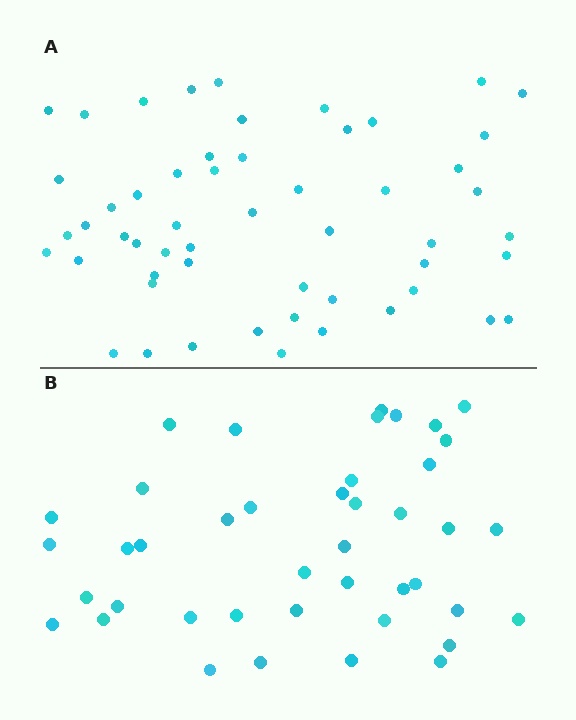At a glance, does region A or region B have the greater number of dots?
Region A (the top region) has more dots.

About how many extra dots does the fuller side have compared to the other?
Region A has roughly 12 or so more dots than region B.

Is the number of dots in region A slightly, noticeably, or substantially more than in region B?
Region A has noticeably more, but not dramatically so. The ratio is roughly 1.3 to 1.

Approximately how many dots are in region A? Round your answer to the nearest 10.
About 50 dots. (The exact count is 54, which rounds to 50.)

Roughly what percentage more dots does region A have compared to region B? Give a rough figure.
About 30% more.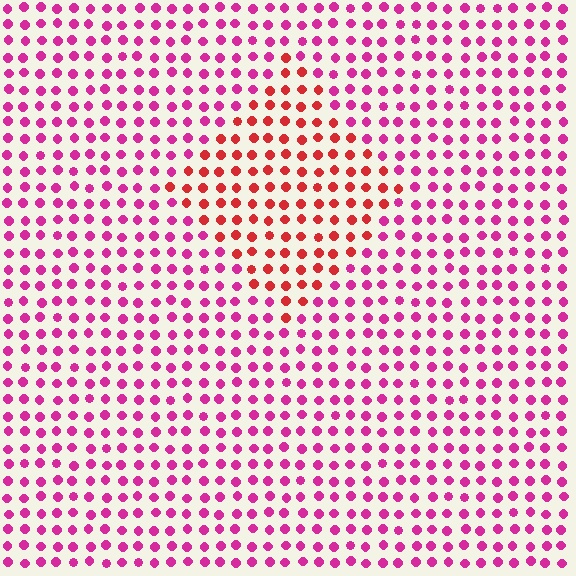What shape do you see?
I see a diamond.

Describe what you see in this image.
The image is filled with small magenta elements in a uniform arrangement. A diamond-shaped region is visible where the elements are tinted to a slightly different hue, forming a subtle color boundary.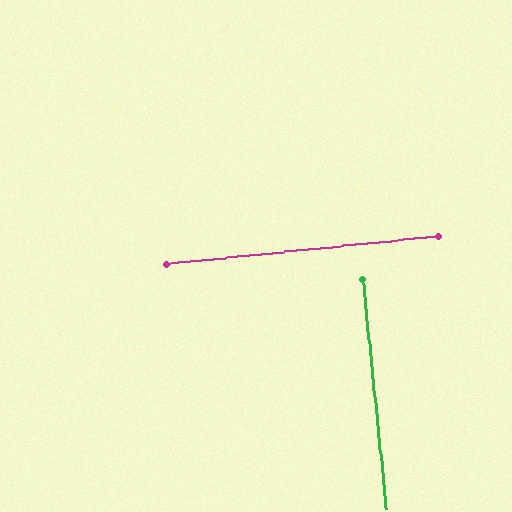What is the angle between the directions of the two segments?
Approximately 90 degrees.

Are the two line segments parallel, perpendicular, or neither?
Perpendicular — they meet at approximately 90°.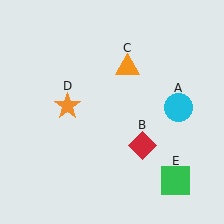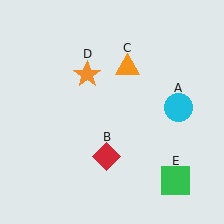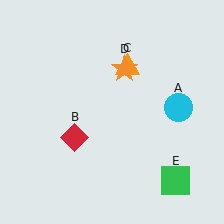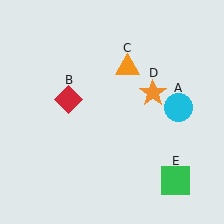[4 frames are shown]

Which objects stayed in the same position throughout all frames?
Cyan circle (object A) and orange triangle (object C) and green square (object E) remained stationary.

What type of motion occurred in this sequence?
The red diamond (object B), orange star (object D) rotated clockwise around the center of the scene.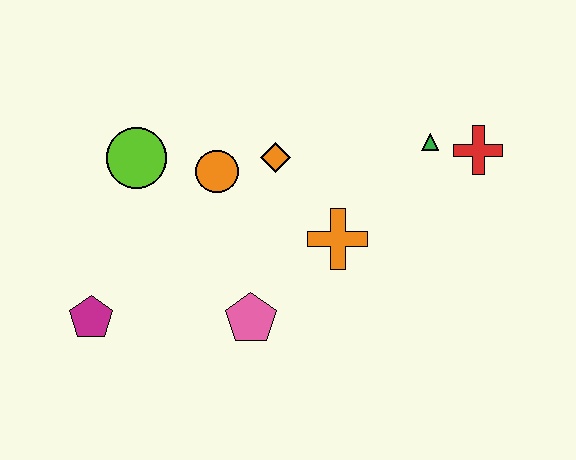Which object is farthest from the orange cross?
The magenta pentagon is farthest from the orange cross.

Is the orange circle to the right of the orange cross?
No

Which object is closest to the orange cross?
The orange diamond is closest to the orange cross.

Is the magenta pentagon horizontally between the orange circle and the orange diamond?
No